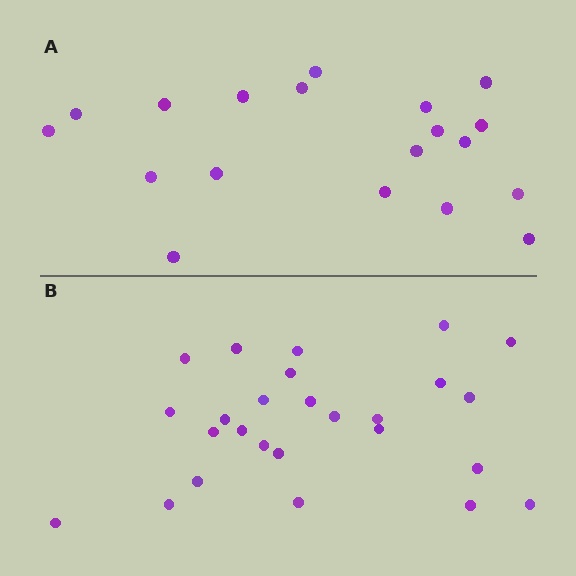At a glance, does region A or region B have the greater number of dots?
Region B (the bottom region) has more dots.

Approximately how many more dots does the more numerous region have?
Region B has roughly 8 or so more dots than region A.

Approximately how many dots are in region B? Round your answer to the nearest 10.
About 30 dots. (The exact count is 26, which rounds to 30.)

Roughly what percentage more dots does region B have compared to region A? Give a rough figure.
About 35% more.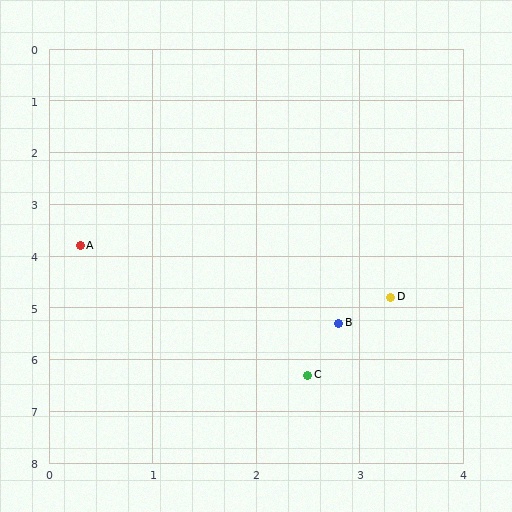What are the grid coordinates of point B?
Point B is at approximately (2.8, 5.3).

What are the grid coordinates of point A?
Point A is at approximately (0.3, 3.8).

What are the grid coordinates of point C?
Point C is at approximately (2.5, 6.3).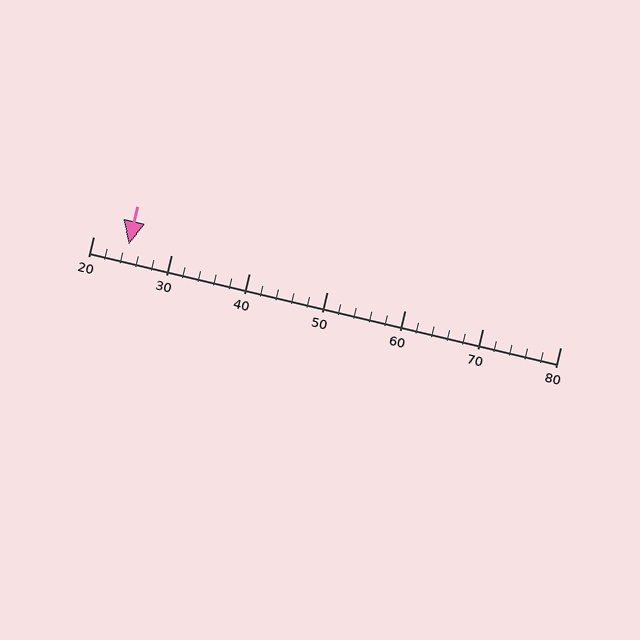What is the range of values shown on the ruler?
The ruler shows values from 20 to 80.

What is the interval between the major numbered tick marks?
The major tick marks are spaced 10 units apart.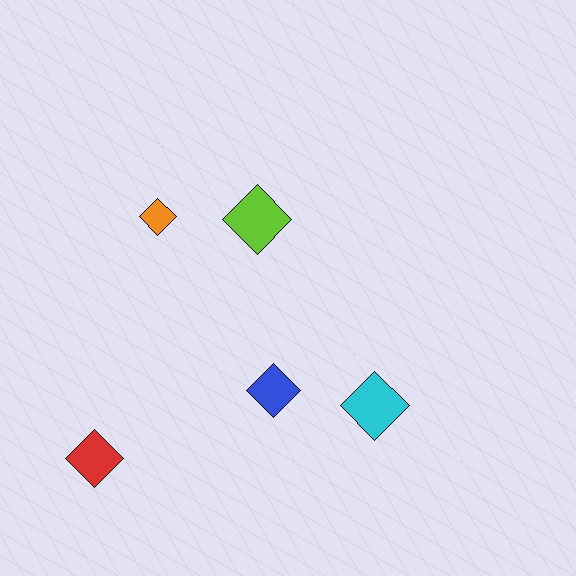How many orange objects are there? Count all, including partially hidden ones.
There is 1 orange object.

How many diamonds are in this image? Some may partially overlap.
There are 5 diamonds.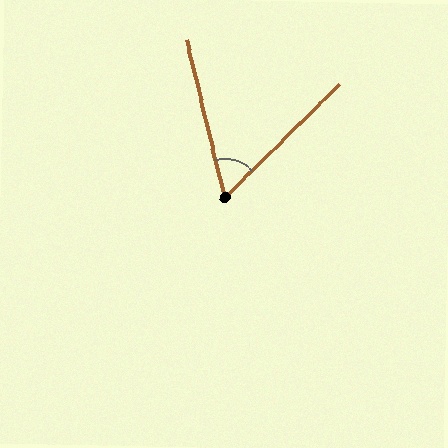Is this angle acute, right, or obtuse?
It is acute.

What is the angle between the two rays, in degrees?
Approximately 59 degrees.